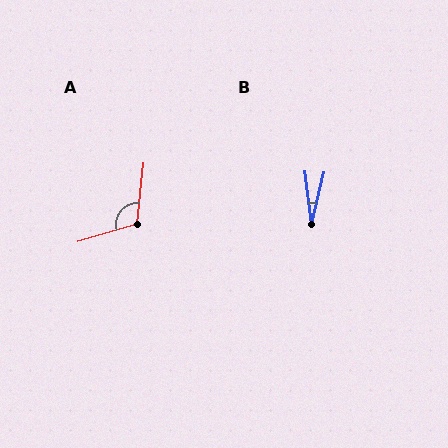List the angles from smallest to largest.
B (20°), A (112°).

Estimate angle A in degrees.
Approximately 112 degrees.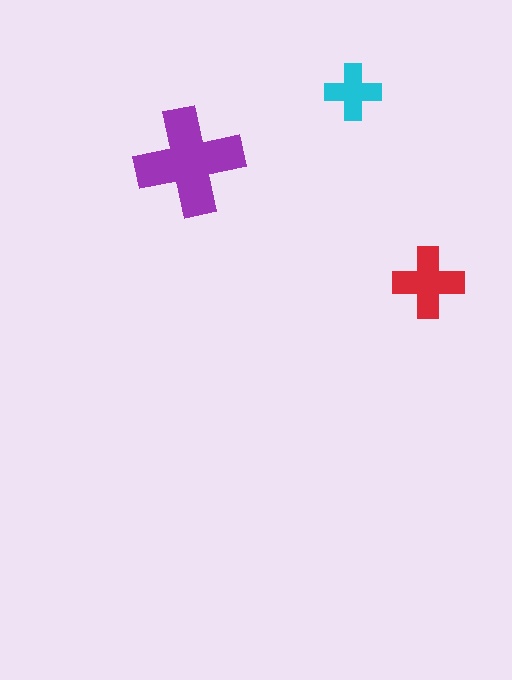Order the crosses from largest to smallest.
the purple one, the red one, the cyan one.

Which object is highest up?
The cyan cross is topmost.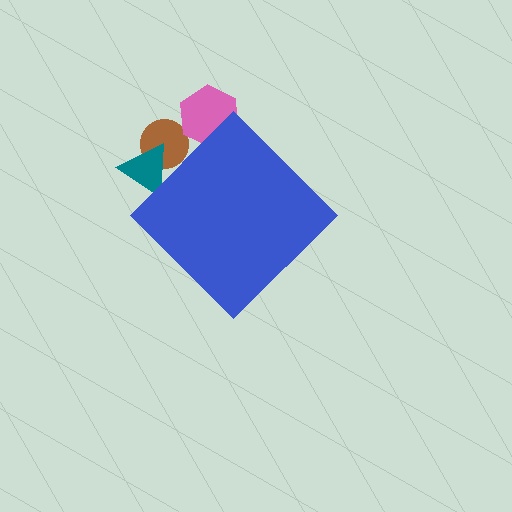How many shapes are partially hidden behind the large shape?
3 shapes are partially hidden.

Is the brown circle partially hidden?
Yes, the brown circle is partially hidden behind the blue diamond.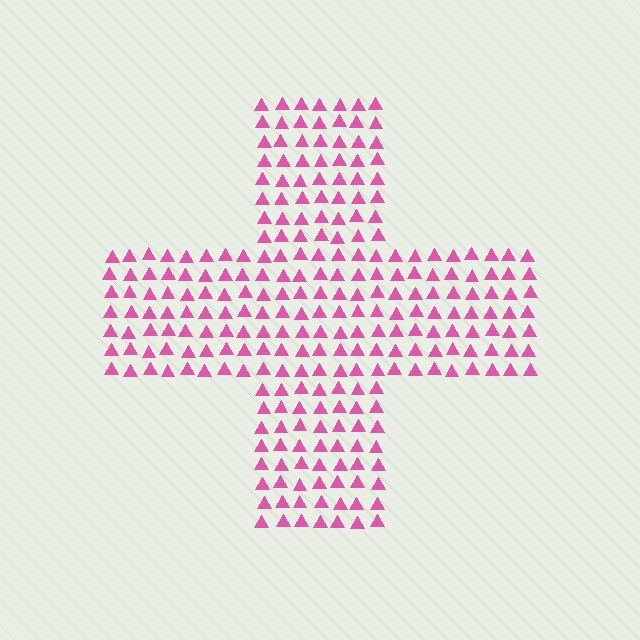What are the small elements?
The small elements are triangles.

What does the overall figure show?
The overall figure shows a cross.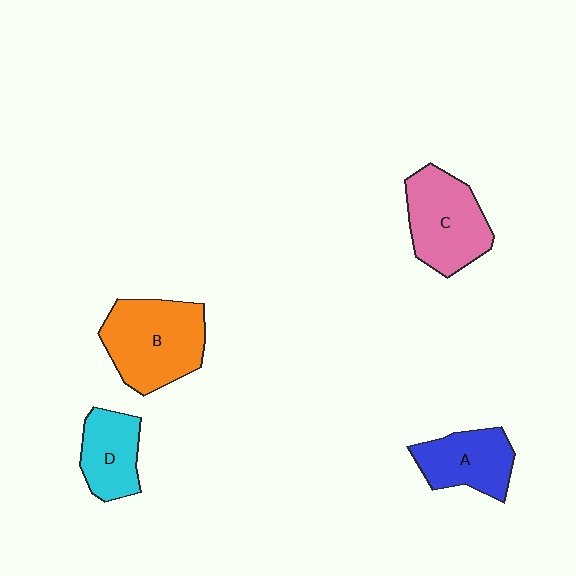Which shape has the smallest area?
Shape D (cyan).